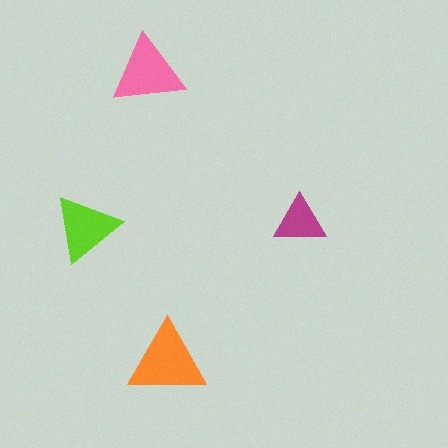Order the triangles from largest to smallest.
the orange one, the pink one, the lime one, the magenta one.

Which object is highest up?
The pink triangle is topmost.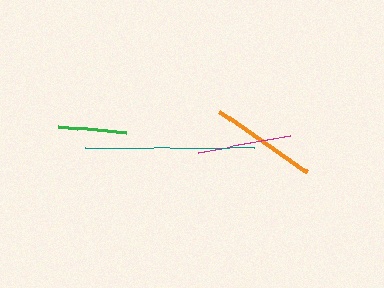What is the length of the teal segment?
The teal segment is approximately 169 pixels long.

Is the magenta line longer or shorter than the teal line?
The teal line is longer than the magenta line.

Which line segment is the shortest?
The green line is the shortest at approximately 68 pixels.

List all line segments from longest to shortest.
From longest to shortest: teal, orange, magenta, green.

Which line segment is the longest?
The teal line is the longest at approximately 169 pixels.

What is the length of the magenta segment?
The magenta segment is approximately 93 pixels long.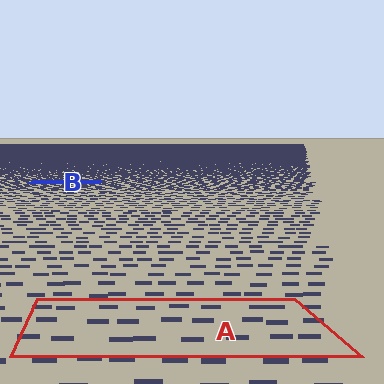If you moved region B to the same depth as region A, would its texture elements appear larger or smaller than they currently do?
They would appear larger. At a closer depth, the same texture elements are projected at a bigger on-screen size.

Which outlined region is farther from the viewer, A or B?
Region B is farther from the viewer — the texture elements inside it appear smaller and more densely packed.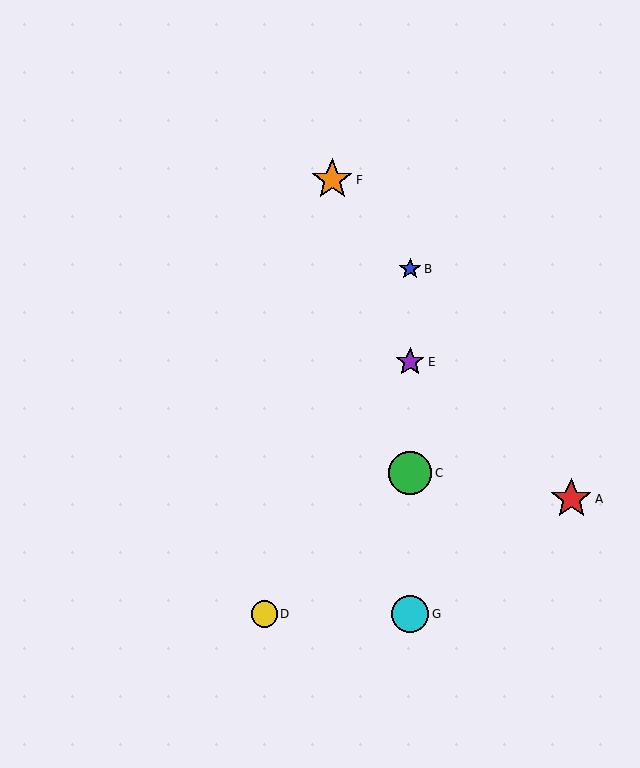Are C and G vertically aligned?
Yes, both are at x≈410.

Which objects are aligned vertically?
Objects B, C, E, G are aligned vertically.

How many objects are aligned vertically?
4 objects (B, C, E, G) are aligned vertically.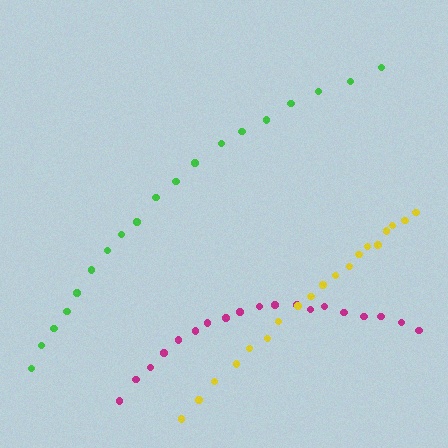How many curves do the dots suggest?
There are 3 distinct paths.